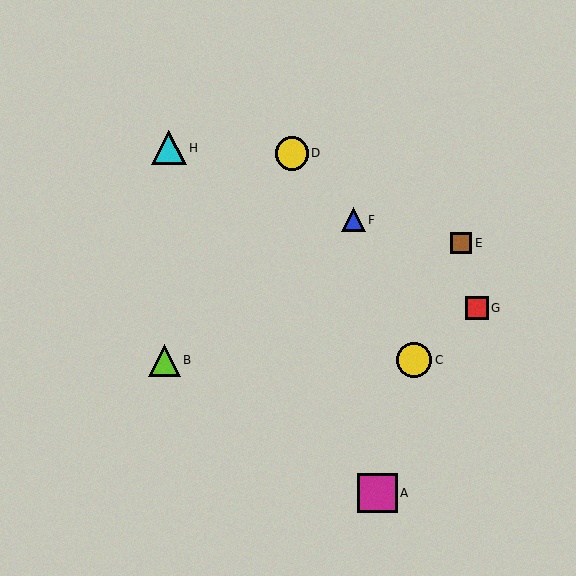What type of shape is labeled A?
Shape A is a magenta square.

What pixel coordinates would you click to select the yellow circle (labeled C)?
Click at (414, 360) to select the yellow circle C.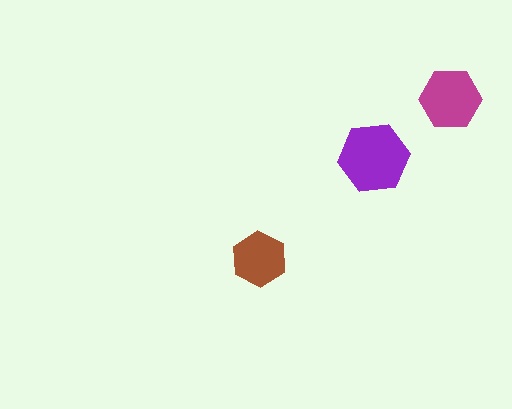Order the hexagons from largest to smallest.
the purple one, the magenta one, the brown one.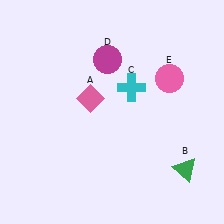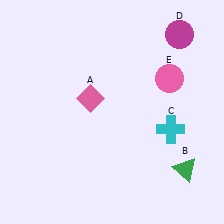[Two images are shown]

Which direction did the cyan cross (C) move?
The cyan cross (C) moved down.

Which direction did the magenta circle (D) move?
The magenta circle (D) moved right.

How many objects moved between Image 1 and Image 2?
2 objects moved between the two images.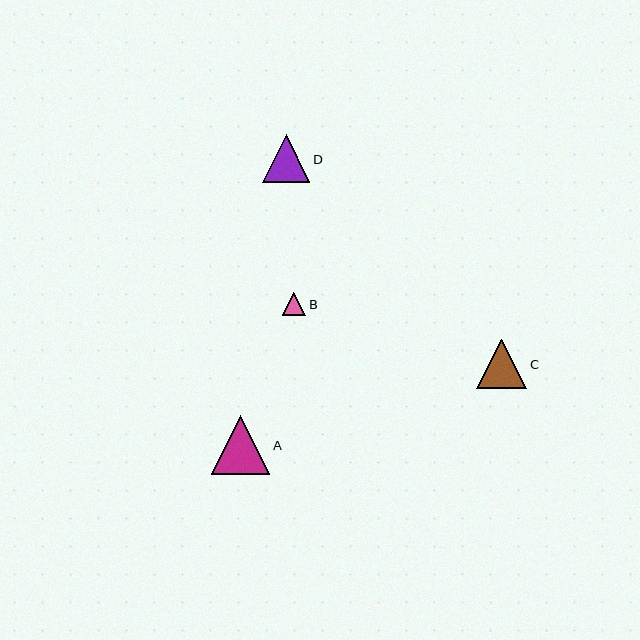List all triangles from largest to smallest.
From largest to smallest: A, C, D, B.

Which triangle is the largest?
Triangle A is the largest with a size of approximately 58 pixels.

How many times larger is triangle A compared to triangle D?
Triangle A is approximately 1.2 times the size of triangle D.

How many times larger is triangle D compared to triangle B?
Triangle D is approximately 2.0 times the size of triangle B.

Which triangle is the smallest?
Triangle B is the smallest with a size of approximately 23 pixels.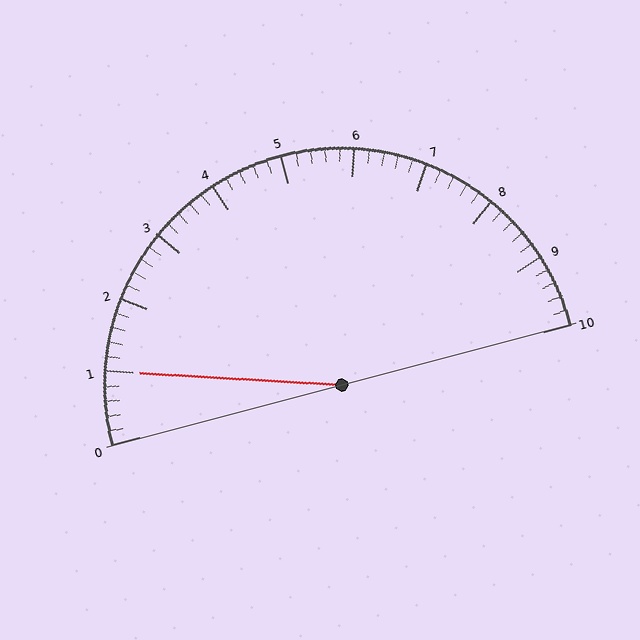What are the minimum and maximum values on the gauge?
The gauge ranges from 0 to 10.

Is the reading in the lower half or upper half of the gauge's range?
The reading is in the lower half of the range (0 to 10).